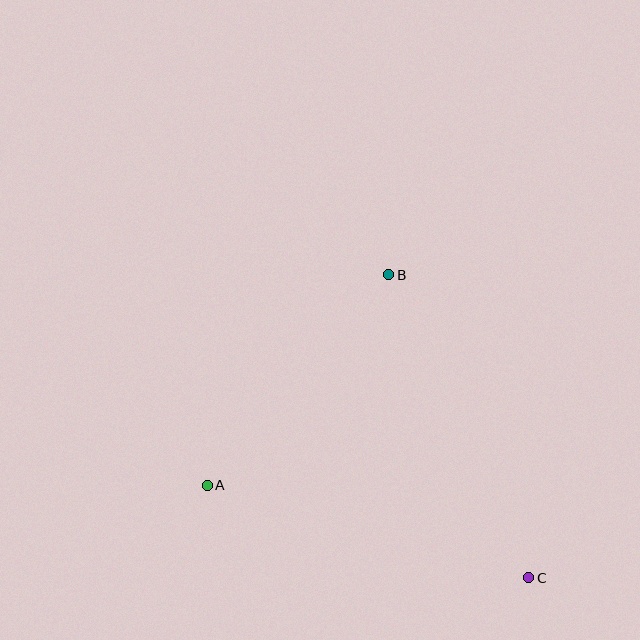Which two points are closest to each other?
Points A and B are closest to each other.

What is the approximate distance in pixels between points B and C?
The distance between B and C is approximately 334 pixels.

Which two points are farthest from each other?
Points A and C are farthest from each other.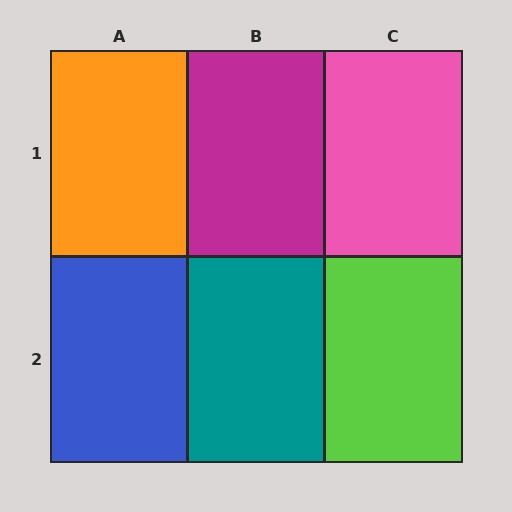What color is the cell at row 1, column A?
Orange.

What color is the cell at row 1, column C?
Pink.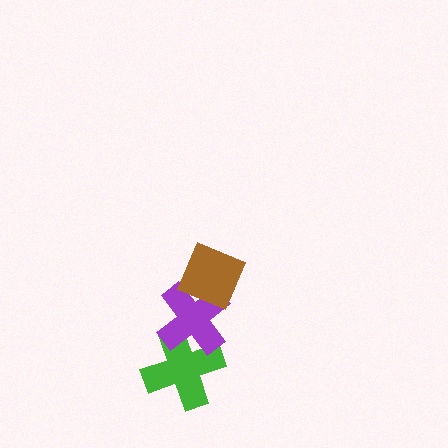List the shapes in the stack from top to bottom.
From top to bottom: the brown diamond, the purple cross, the green cross.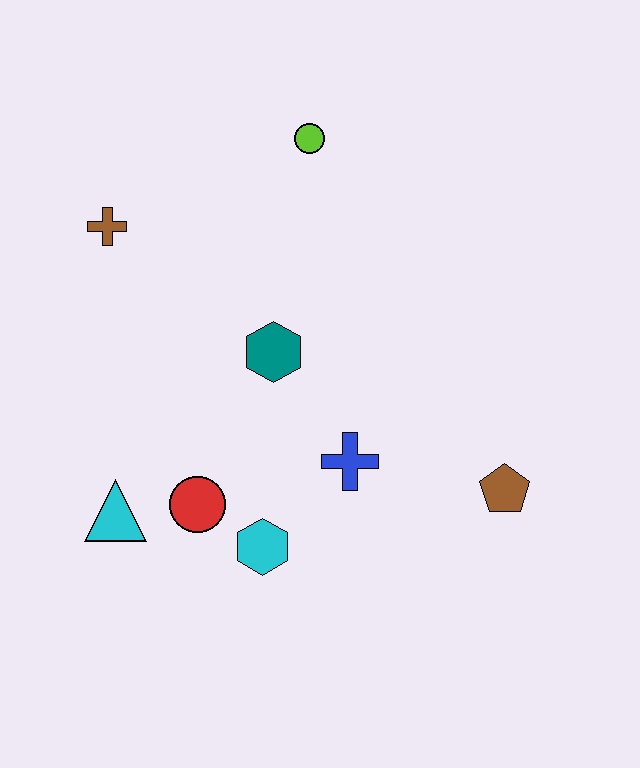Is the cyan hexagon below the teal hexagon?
Yes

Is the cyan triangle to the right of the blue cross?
No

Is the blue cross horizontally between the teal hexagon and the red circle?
No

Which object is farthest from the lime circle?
The cyan triangle is farthest from the lime circle.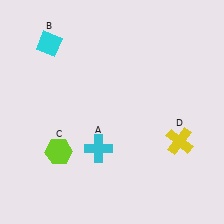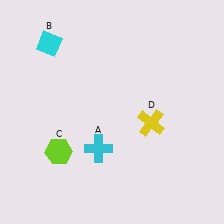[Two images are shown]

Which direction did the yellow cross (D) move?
The yellow cross (D) moved left.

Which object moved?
The yellow cross (D) moved left.